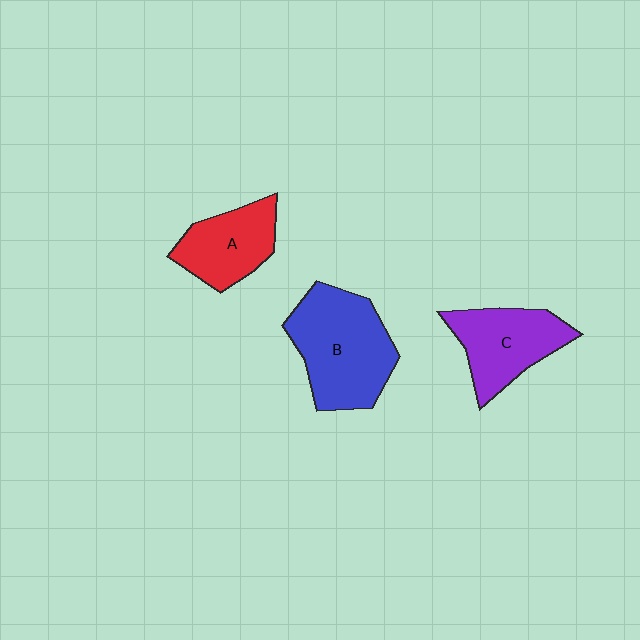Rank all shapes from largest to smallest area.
From largest to smallest: B (blue), C (purple), A (red).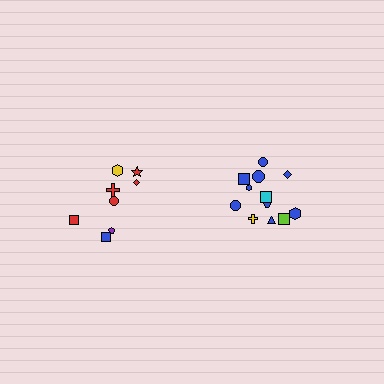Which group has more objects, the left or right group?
The right group.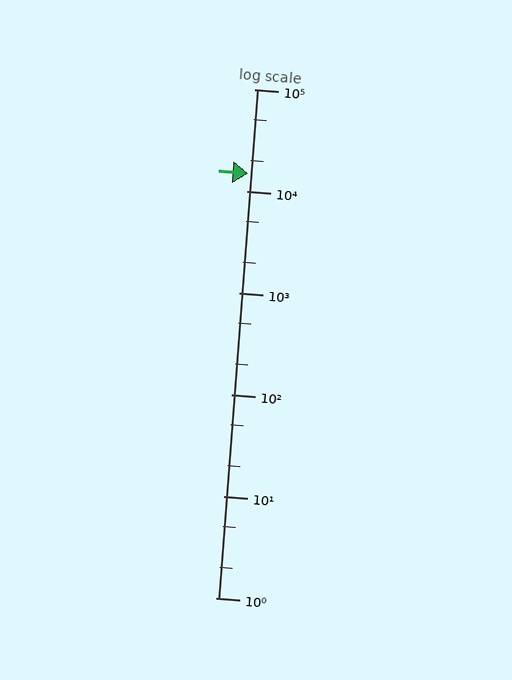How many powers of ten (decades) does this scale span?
The scale spans 5 decades, from 1 to 100000.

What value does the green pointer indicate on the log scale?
The pointer indicates approximately 15000.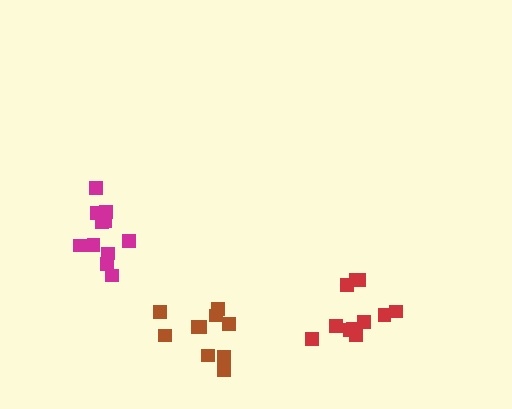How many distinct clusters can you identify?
There are 3 distinct clusters.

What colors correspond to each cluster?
The clusters are colored: magenta, red, brown.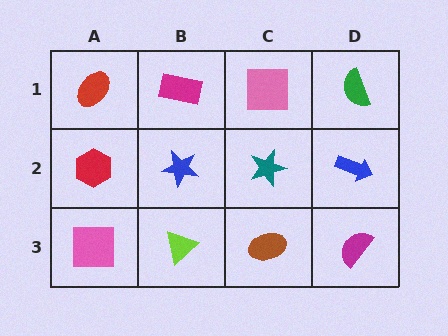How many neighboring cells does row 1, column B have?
3.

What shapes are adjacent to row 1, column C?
A teal star (row 2, column C), a magenta rectangle (row 1, column B), a green semicircle (row 1, column D).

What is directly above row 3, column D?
A blue arrow.